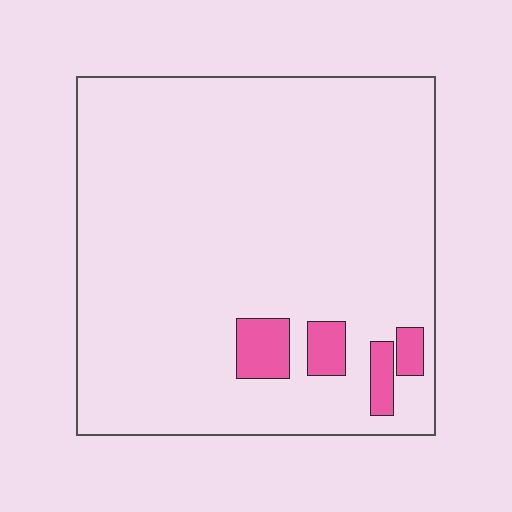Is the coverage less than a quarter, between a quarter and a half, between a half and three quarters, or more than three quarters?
Less than a quarter.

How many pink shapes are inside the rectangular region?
4.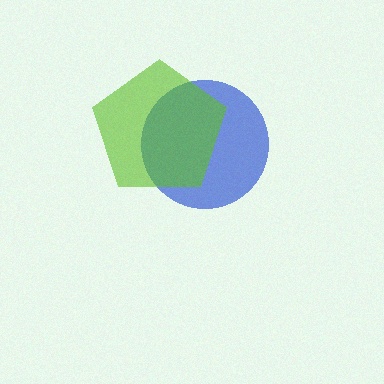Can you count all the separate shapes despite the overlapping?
Yes, there are 2 separate shapes.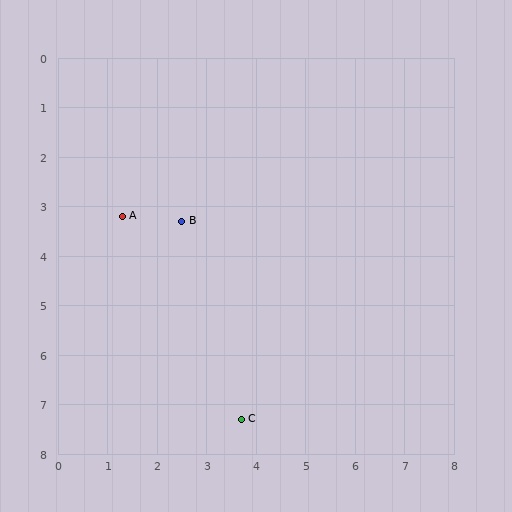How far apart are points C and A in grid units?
Points C and A are about 4.8 grid units apart.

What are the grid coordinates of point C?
Point C is at approximately (3.7, 7.3).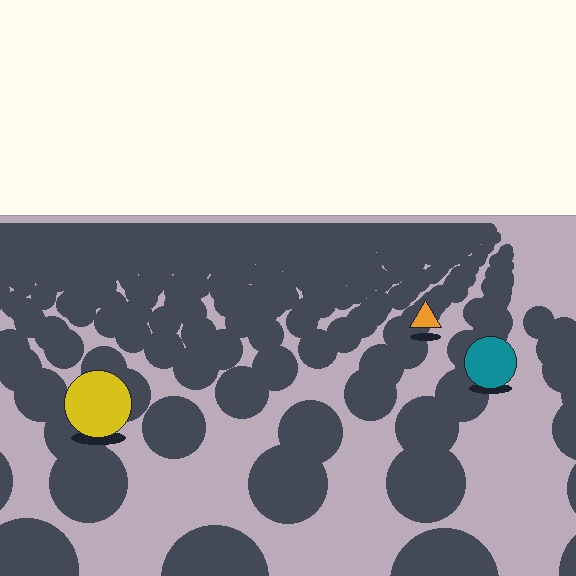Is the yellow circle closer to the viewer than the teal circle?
Yes. The yellow circle is closer — you can tell from the texture gradient: the ground texture is coarser near it.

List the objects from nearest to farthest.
From nearest to farthest: the yellow circle, the teal circle, the orange triangle.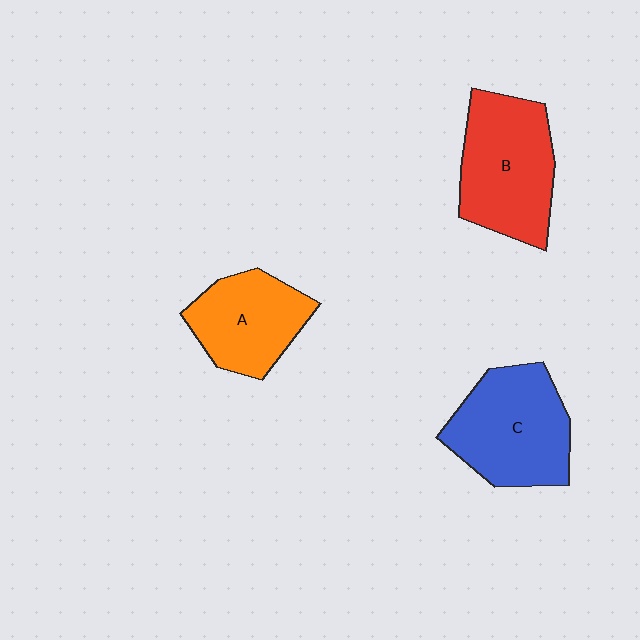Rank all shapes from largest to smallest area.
From largest to smallest: B (red), C (blue), A (orange).